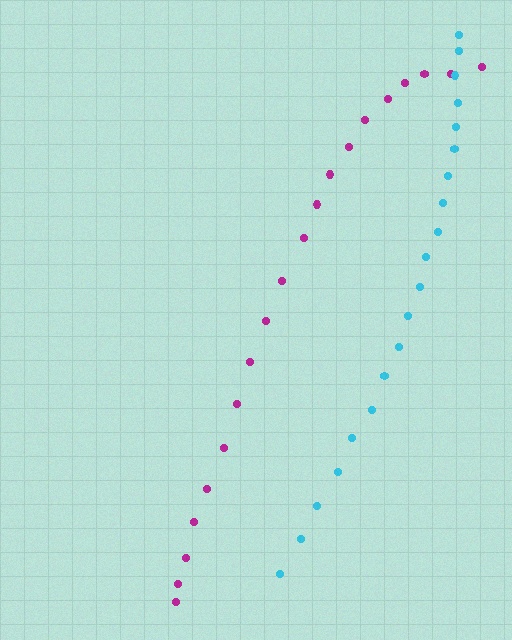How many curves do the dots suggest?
There are 2 distinct paths.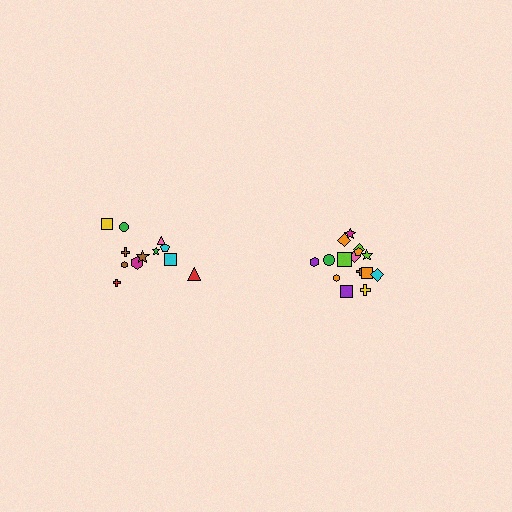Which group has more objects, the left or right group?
The right group.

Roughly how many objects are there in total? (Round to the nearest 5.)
Roughly 25 objects in total.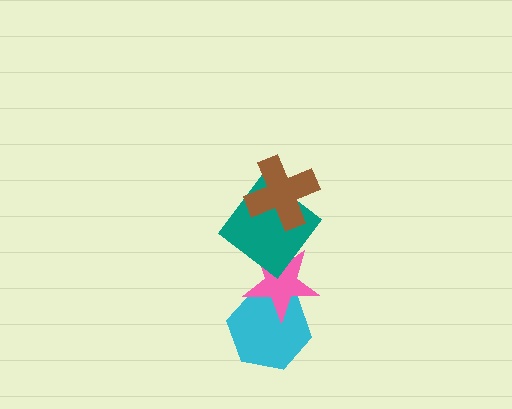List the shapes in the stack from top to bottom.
From top to bottom: the brown cross, the teal diamond, the pink star, the cyan hexagon.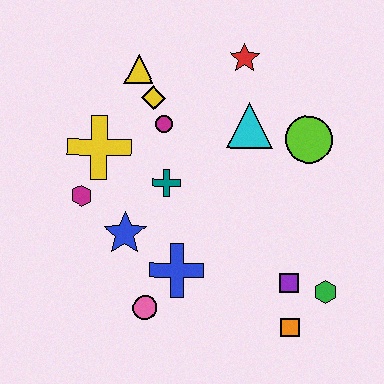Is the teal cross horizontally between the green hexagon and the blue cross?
No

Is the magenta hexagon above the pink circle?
Yes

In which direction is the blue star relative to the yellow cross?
The blue star is below the yellow cross.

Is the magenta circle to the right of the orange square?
No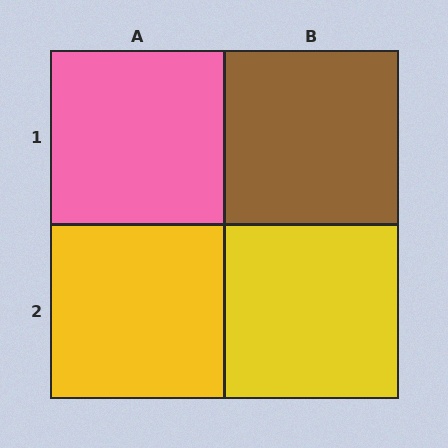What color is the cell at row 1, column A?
Pink.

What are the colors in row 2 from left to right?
Yellow, yellow.